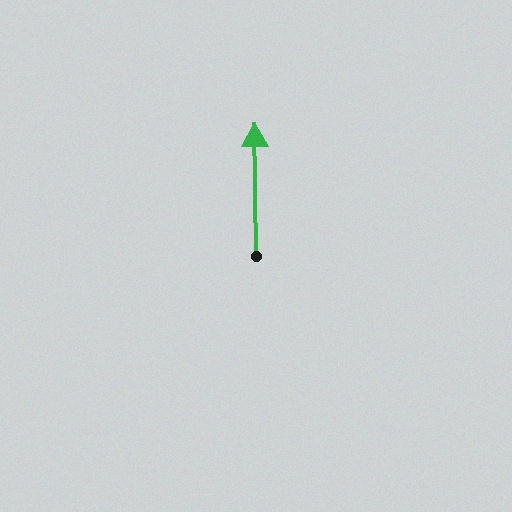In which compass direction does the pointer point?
North.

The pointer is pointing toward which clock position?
Roughly 12 o'clock.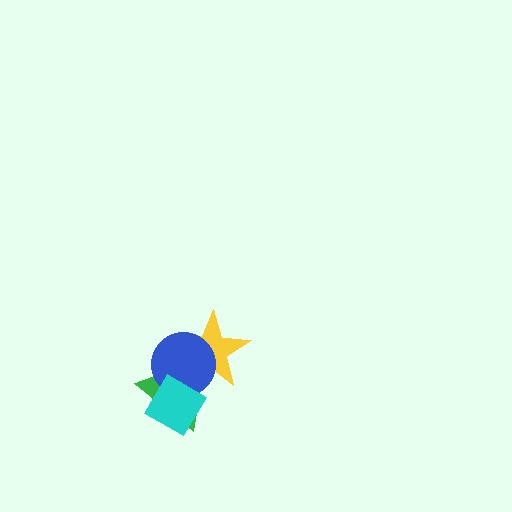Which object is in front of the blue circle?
The cyan diamond is in front of the blue circle.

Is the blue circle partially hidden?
Yes, it is partially covered by another shape.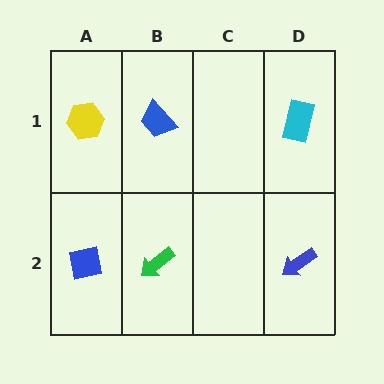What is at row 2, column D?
A blue arrow.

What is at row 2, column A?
A blue square.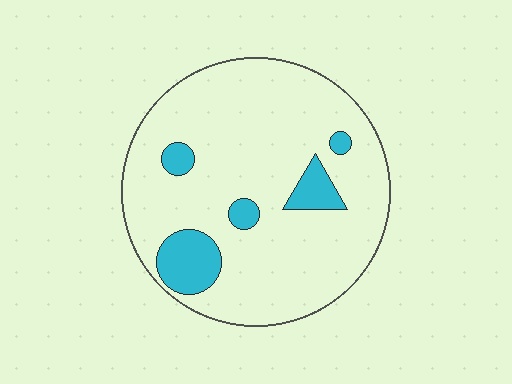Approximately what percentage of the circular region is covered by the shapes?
Approximately 15%.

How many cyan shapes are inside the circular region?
5.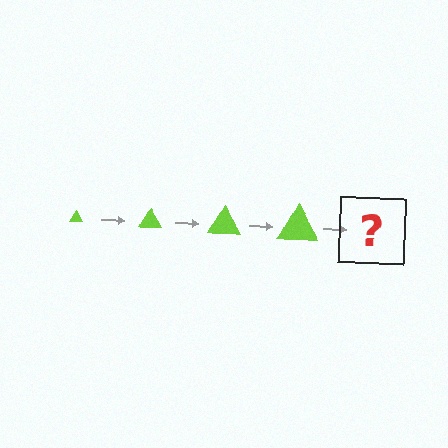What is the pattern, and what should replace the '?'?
The pattern is that the triangle gets progressively larger each step. The '?' should be a lime triangle, larger than the previous one.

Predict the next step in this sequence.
The next step is a lime triangle, larger than the previous one.